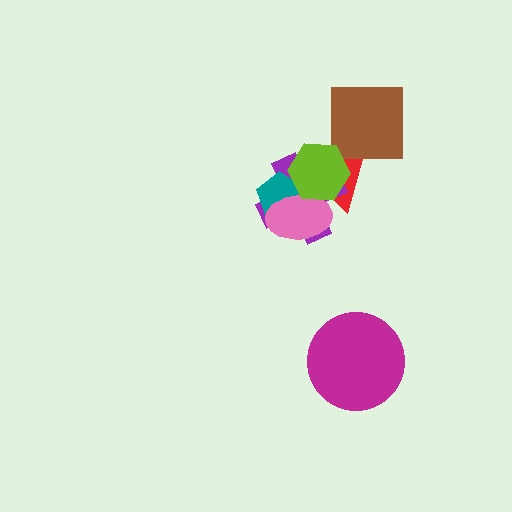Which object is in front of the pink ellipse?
The lime hexagon is in front of the pink ellipse.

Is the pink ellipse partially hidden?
Yes, it is partially covered by another shape.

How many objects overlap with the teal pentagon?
3 objects overlap with the teal pentagon.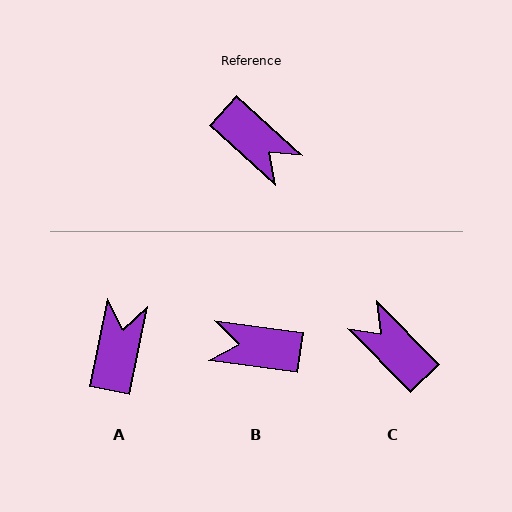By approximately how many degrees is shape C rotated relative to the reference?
Approximately 176 degrees counter-clockwise.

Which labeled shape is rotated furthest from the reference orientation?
C, about 176 degrees away.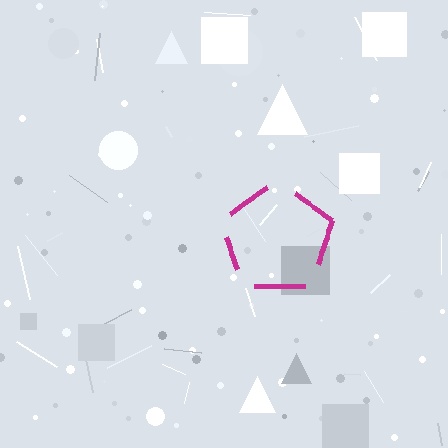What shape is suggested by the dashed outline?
The dashed outline suggests a pentagon.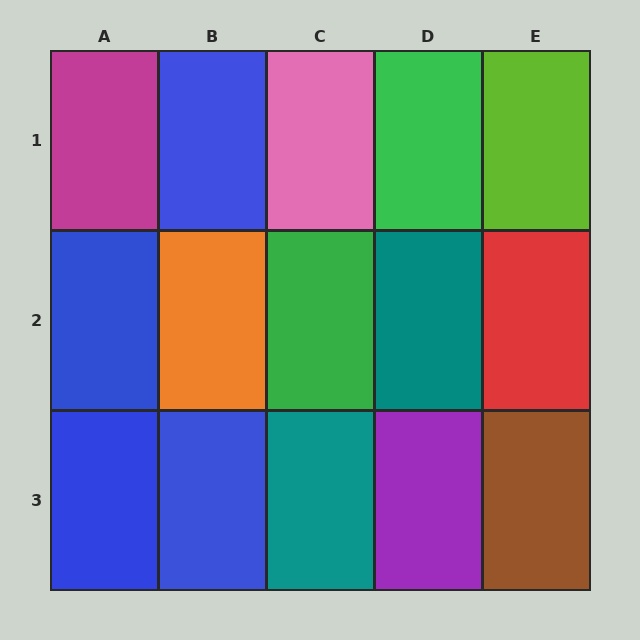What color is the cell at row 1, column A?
Magenta.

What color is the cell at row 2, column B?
Orange.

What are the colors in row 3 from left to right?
Blue, blue, teal, purple, brown.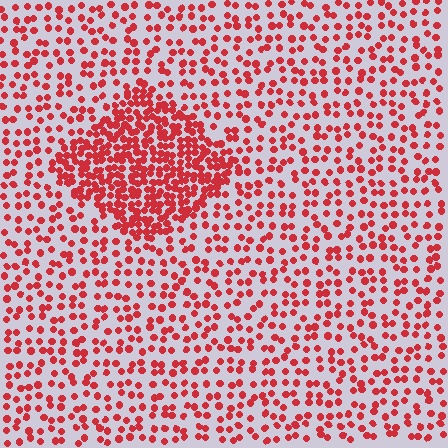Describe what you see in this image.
The image contains small red elements arranged at two different densities. A diamond-shaped region is visible where the elements are more densely packed than the surrounding area.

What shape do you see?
I see a diamond.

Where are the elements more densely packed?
The elements are more densely packed inside the diamond boundary.